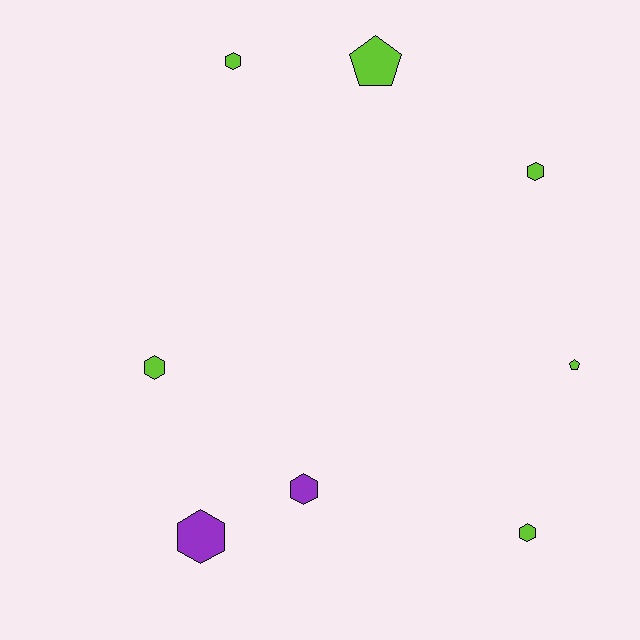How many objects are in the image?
There are 8 objects.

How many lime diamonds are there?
There are no lime diamonds.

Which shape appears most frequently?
Hexagon, with 6 objects.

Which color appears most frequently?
Lime, with 6 objects.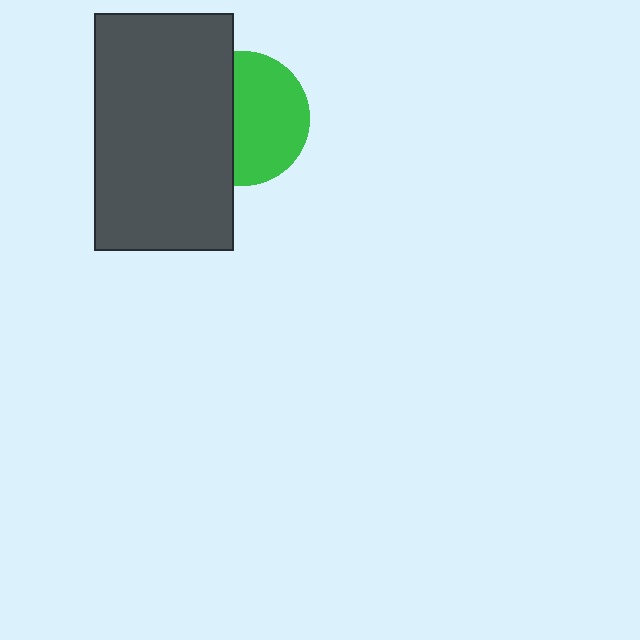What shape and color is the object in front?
The object in front is a dark gray rectangle.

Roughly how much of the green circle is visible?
About half of it is visible (roughly 58%).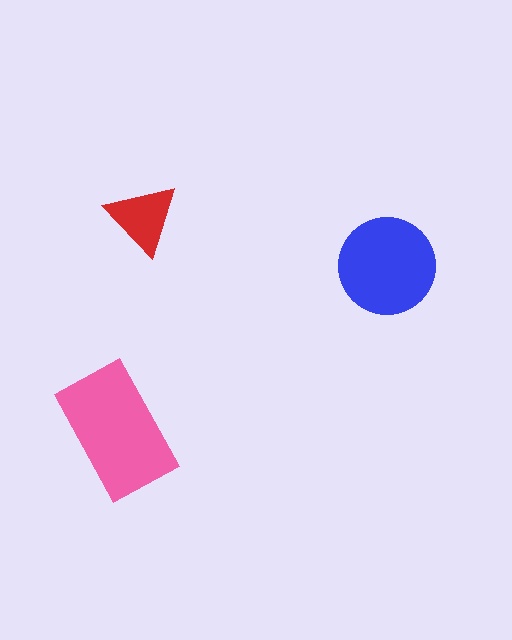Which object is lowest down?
The pink rectangle is bottommost.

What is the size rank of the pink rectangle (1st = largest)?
1st.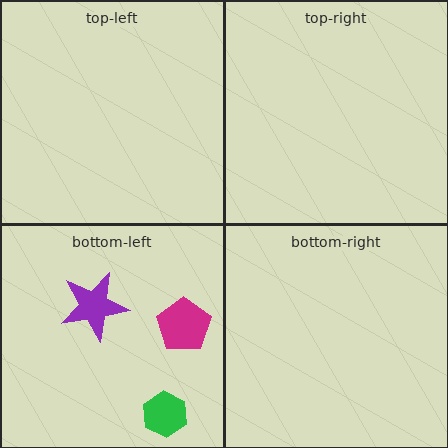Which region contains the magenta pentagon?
The bottom-left region.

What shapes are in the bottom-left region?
The green hexagon, the purple star, the magenta pentagon.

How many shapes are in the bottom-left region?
3.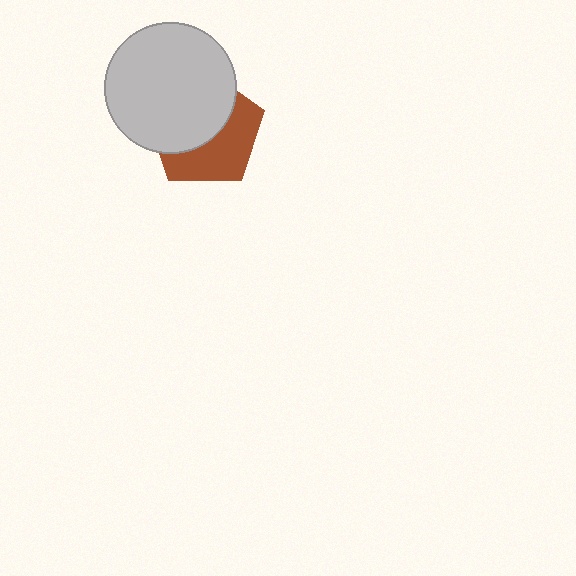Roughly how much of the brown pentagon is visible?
About half of it is visible (roughly 47%).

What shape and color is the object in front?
The object in front is a light gray circle.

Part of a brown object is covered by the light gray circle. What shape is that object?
It is a pentagon.